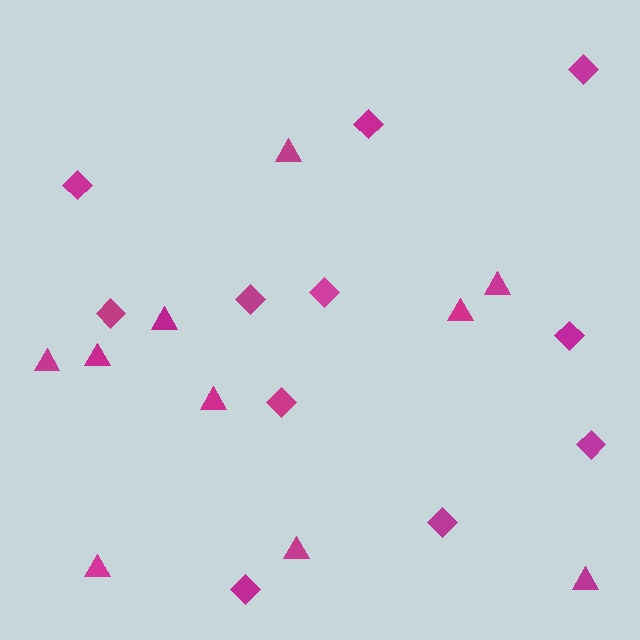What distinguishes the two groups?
There are 2 groups: one group of diamonds (11) and one group of triangles (10).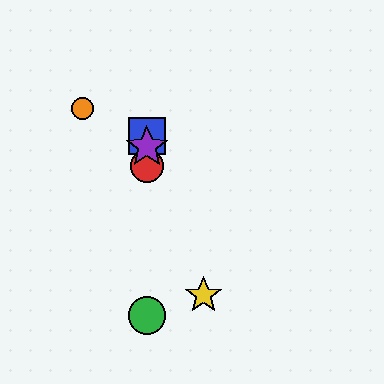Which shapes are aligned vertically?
The red circle, the blue square, the green circle, the purple star are aligned vertically.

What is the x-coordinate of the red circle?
The red circle is at x≈147.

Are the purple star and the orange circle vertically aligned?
No, the purple star is at x≈147 and the orange circle is at x≈83.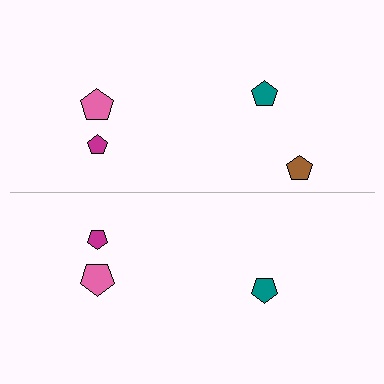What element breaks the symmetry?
A brown pentagon is missing from the bottom side.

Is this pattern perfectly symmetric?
No, the pattern is not perfectly symmetric. A brown pentagon is missing from the bottom side.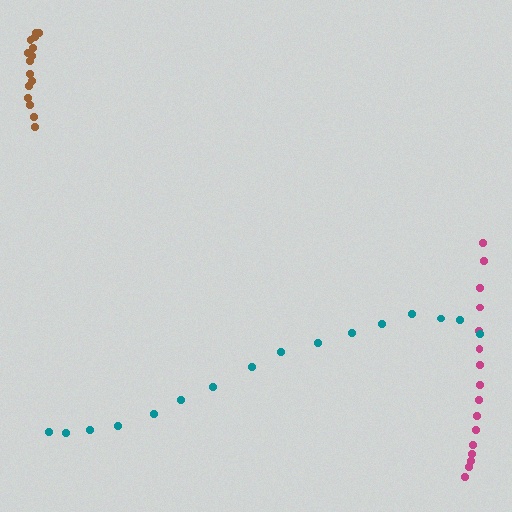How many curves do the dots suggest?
There are 3 distinct paths.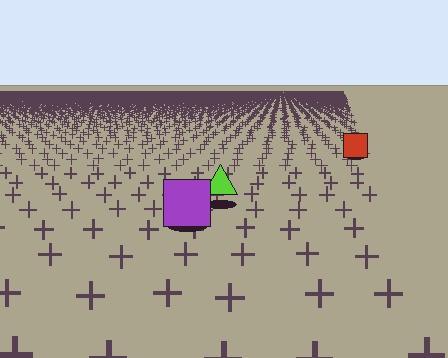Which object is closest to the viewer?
The purple square is closest. The texture marks near it are larger and more spread out.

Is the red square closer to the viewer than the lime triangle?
No. The lime triangle is closer — you can tell from the texture gradient: the ground texture is coarser near it.